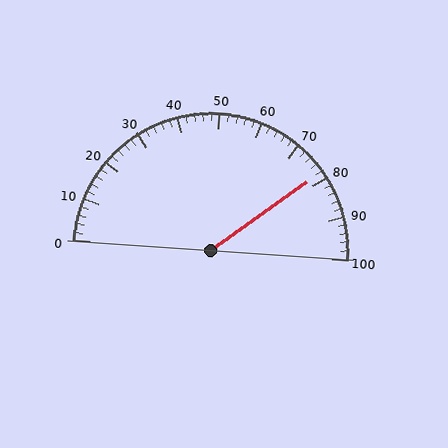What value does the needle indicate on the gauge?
The needle indicates approximately 78.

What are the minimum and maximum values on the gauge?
The gauge ranges from 0 to 100.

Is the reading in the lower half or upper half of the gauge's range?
The reading is in the upper half of the range (0 to 100).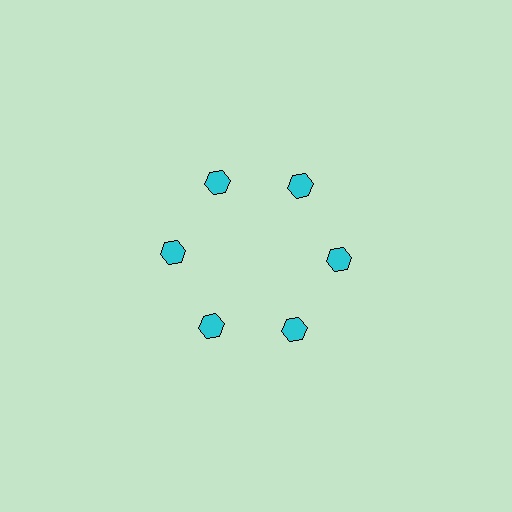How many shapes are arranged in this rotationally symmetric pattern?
There are 6 shapes, arranged in 6 groups of 1.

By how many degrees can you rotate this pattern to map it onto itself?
The pattern maps onto itself every 60 degrees of rotation.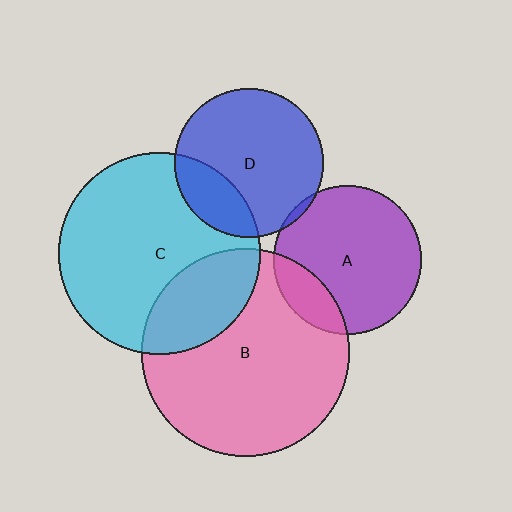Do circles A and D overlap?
Yes.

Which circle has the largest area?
Circle B (pink).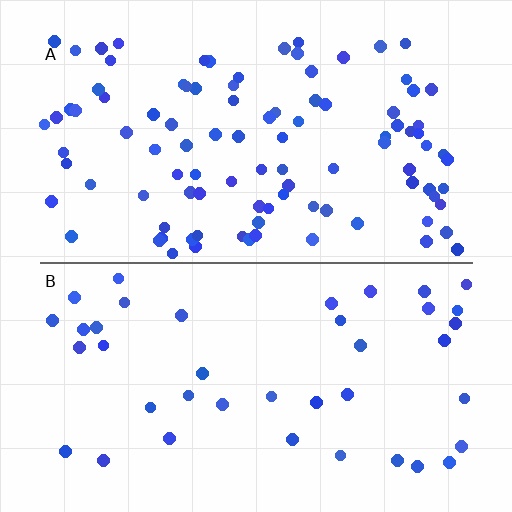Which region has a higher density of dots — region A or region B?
A (the top).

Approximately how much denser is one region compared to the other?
Approximately 2.5× — region A over region B.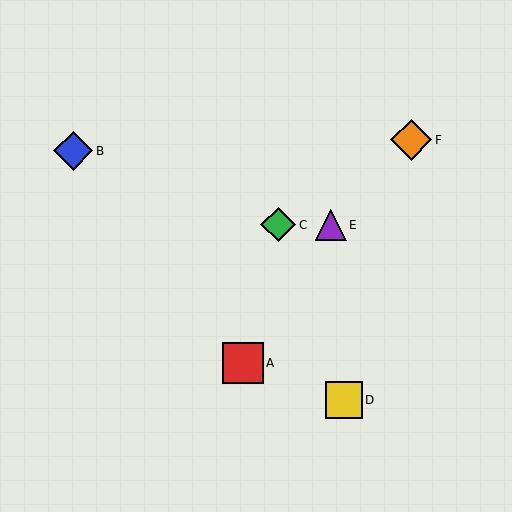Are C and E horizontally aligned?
Yes, both are at y≈225.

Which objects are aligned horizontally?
Objects C, E are aligned horizontally.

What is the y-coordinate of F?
Object F is at y≈140.